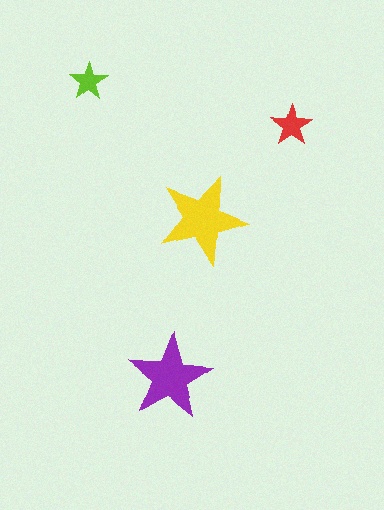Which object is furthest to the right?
The red star is rightmost.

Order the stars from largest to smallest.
the yellow one, the purple one, the red one, the lime one.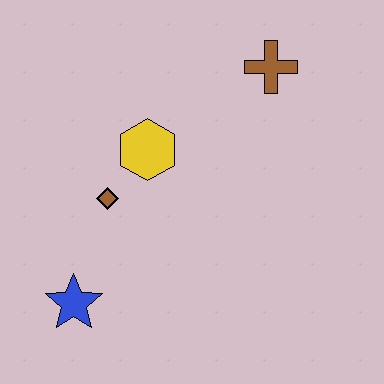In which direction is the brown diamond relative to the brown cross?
The brown diamond is to the left of the brown cross.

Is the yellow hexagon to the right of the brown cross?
No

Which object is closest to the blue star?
The brown diamond is closest to the blue star.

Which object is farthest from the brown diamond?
The brown cross is farthest from the brown diamond.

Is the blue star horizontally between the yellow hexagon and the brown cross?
No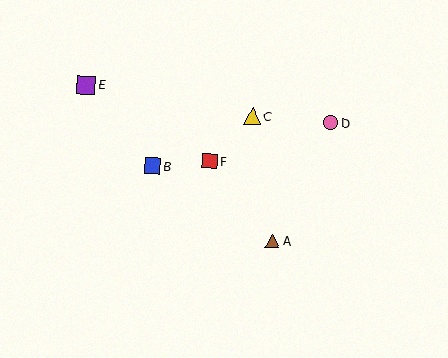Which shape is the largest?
The purple square (labeled E) is the largest.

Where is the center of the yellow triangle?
The center of the yellow triangle is at (253, 116).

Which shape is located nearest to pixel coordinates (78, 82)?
The purple square (labeled E) at (86, 85) is nearest to that location.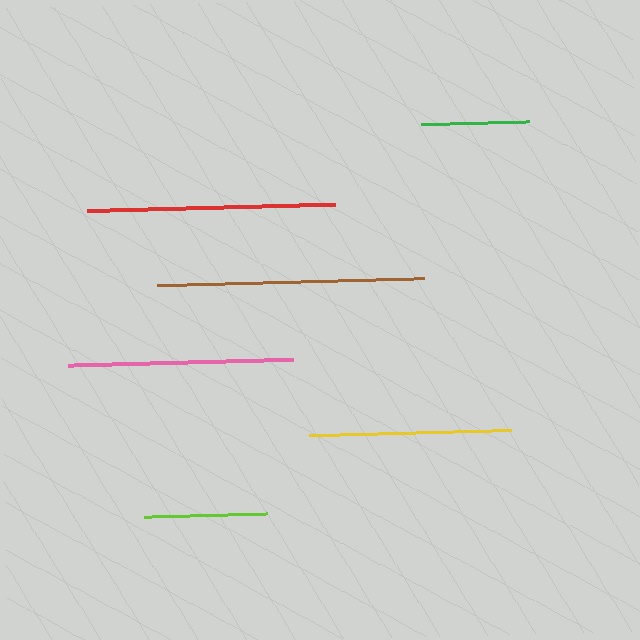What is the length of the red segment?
The red segment is approximately 249 pixels long.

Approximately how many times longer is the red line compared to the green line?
The red line is approximately 2.3 times the length of the green line.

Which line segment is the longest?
The brown line is the longest at approximately 267 pixels.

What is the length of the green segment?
The green segment is approximately 108 pixels long.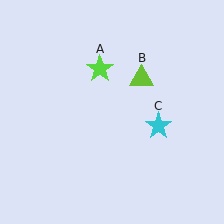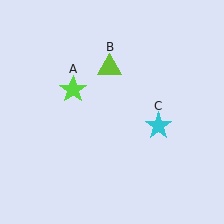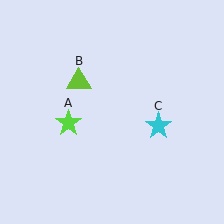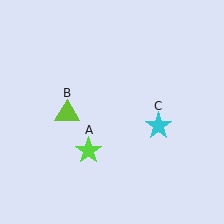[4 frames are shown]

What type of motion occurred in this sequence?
The lime star (object A), lime triangle (object B) rotated counterclockwise around the center of the scene.